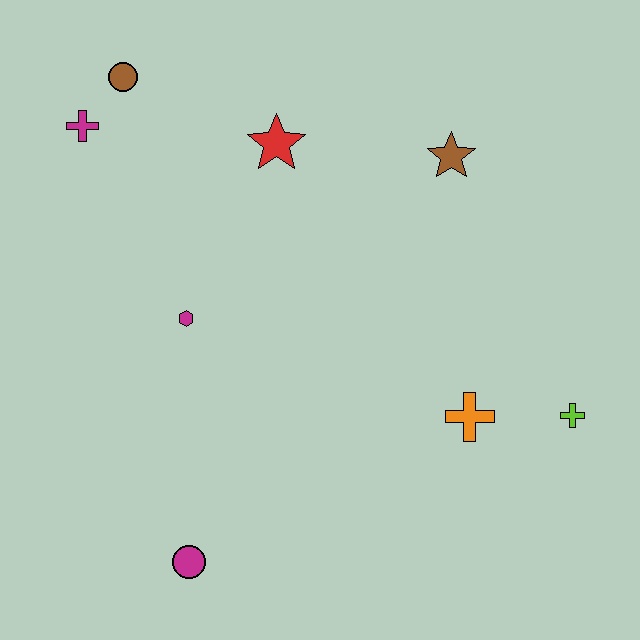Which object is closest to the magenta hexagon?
The red star is closest to the magenta hexagon.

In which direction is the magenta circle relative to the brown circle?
The magenta circle is below the brown circle.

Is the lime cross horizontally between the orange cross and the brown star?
No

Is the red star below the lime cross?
No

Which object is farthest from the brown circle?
The lime cross is farthest from the brown circle.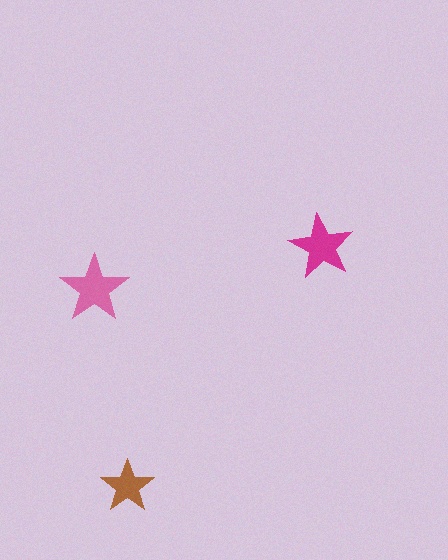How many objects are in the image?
There are 3 objects in the image.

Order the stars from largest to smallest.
the pink one, the magenta one, the brown one.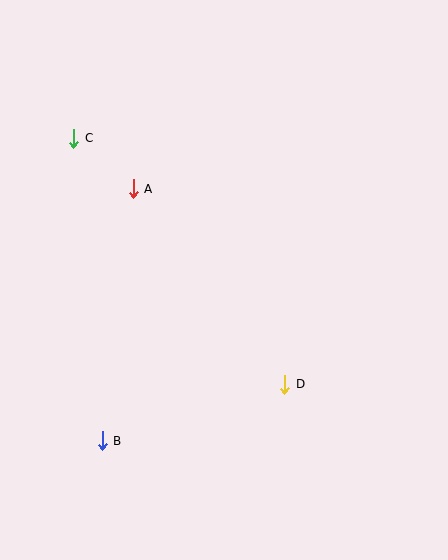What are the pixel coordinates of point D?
Point D is at (285, 384).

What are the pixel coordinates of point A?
Point A is at (133, 189).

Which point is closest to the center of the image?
Point D at (285, 384) is closest to the center.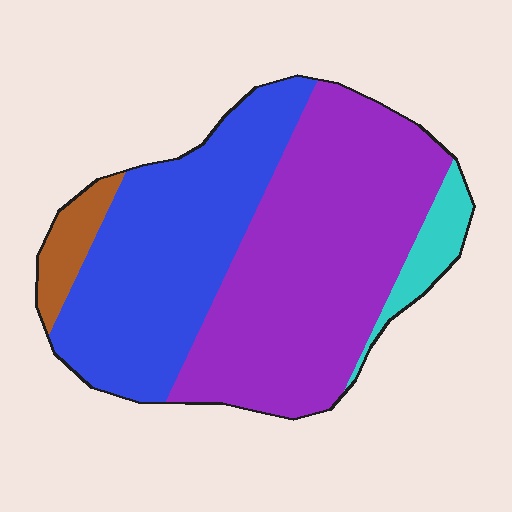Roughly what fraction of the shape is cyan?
Cyan takes up about one tenth (1/10) of the shape.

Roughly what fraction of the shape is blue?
Blue covers roughly 40% of the shape.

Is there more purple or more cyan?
Purple.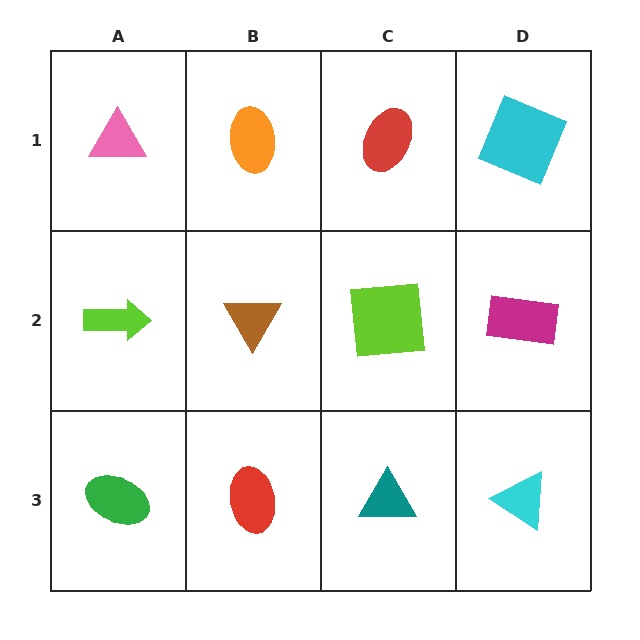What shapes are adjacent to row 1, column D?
A magenta rectangle (row 2, column D), a red ellipse (row 1, column C).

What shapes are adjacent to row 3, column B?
A brown triangle (row 2, column B), a green ellipse (row 3, column A), a teal triangle (row 3, column C).